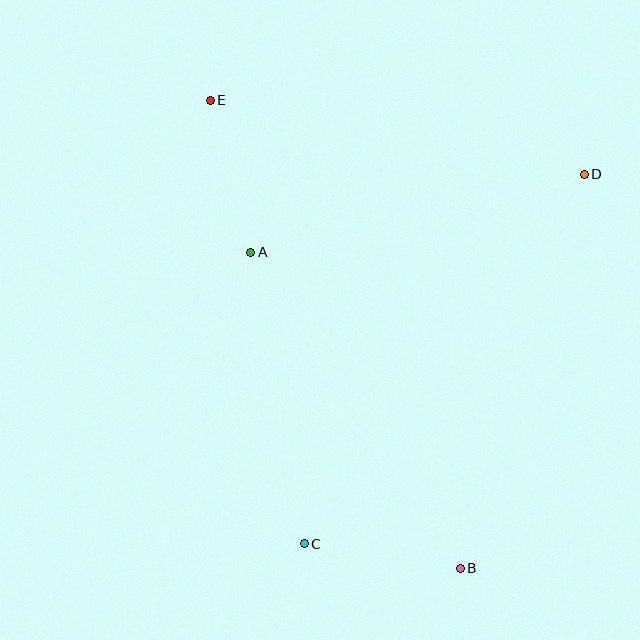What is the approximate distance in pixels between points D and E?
The distance between D and E is approximately 381 pixels.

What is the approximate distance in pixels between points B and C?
The distance between B and C is approximately 158 pixels.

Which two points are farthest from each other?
Points B and E are farthest from each other.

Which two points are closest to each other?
Points A and E are closest to each other.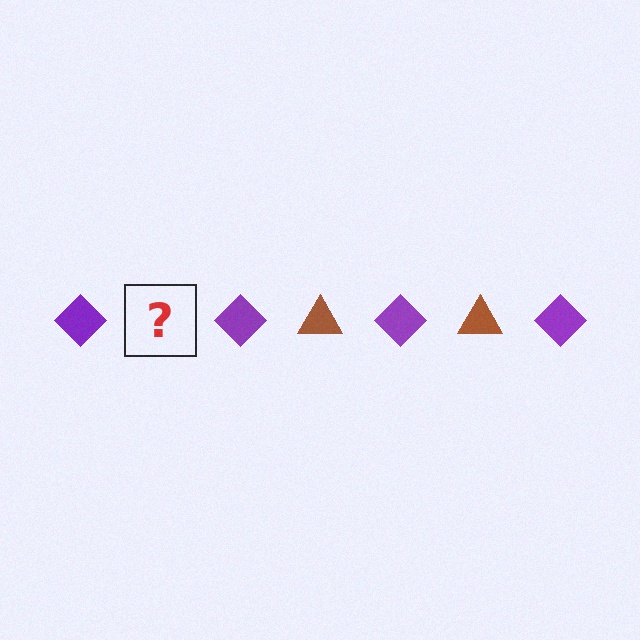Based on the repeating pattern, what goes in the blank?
The blank should be a brown triangle.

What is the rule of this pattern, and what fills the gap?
The rule is that the pattern alternates between purple diamond and brown triangle. The gap should be filled with a brown triangle.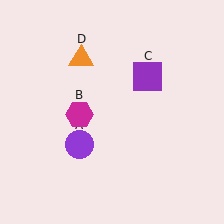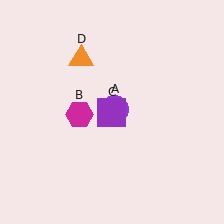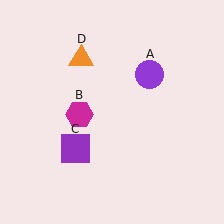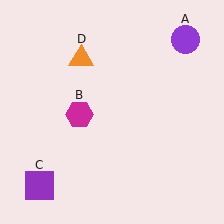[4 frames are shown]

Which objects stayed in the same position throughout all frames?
Magenta hexagon (object B) and orange triangle (object D) remained stationary.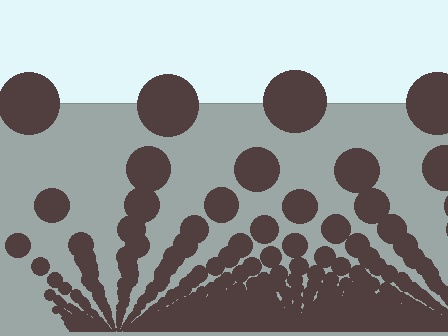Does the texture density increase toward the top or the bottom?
Density increases toward the bottom.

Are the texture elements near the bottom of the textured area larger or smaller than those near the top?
Smaller. The gradient is inverted — elements near the bottom are smaller and denser.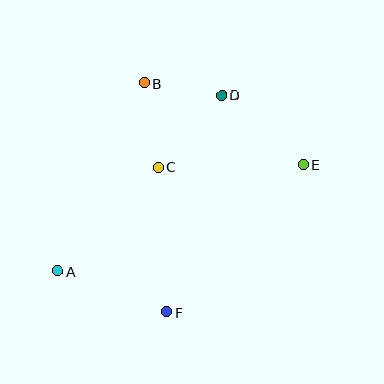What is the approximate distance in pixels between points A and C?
The distance between A and C is approximately 145 pixels.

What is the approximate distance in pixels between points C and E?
The distance between C and E is approximately 145 pixels.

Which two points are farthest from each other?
Points A and E are farthest from each other.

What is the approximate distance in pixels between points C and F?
The distance between C and F is approximately 145 pixels.